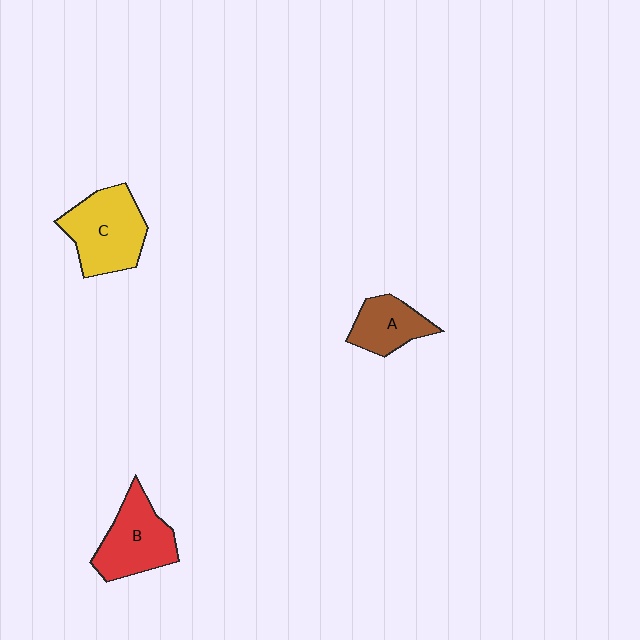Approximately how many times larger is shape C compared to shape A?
Approximately 1.6 times.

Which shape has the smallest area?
Shape A (brown).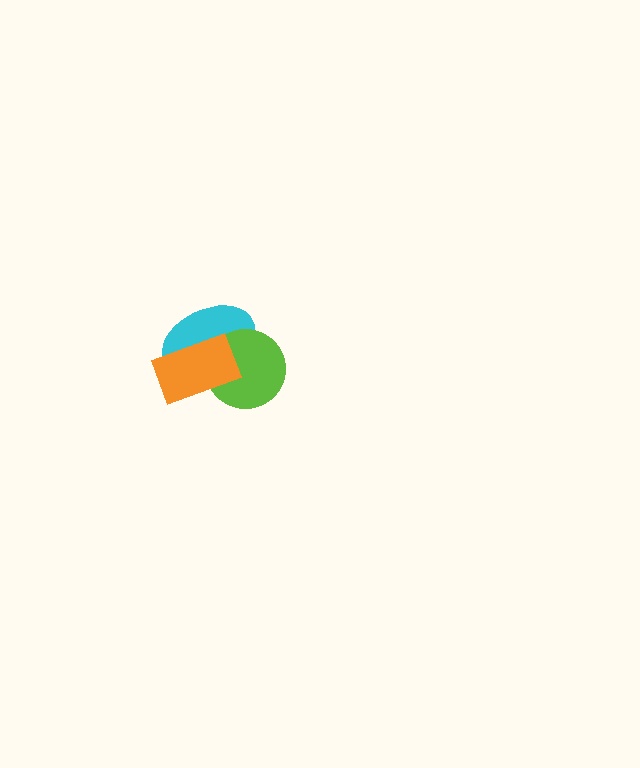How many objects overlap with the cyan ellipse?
2 objects overlap with the cyan ellipse.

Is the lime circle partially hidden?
Yes, it is partially covered by another shape.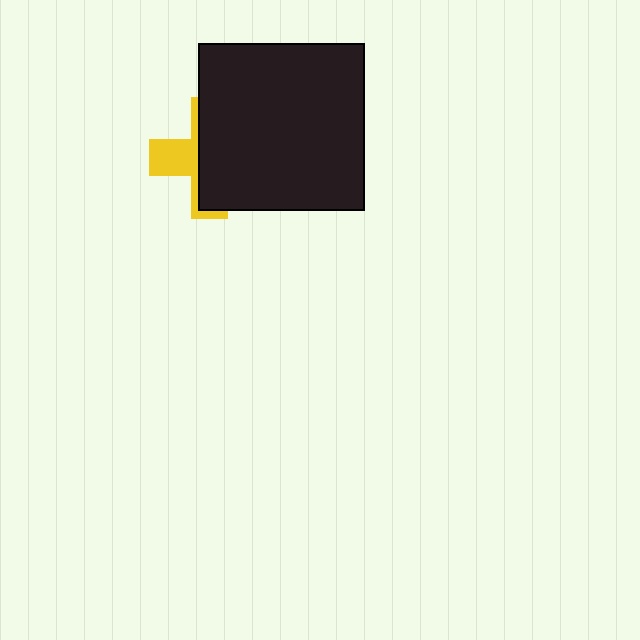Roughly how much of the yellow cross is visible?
A small part of it is visible (roughly 33%).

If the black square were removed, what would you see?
You would see the complete yellow cross.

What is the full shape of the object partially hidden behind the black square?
The partially hidden object is a yellow cross.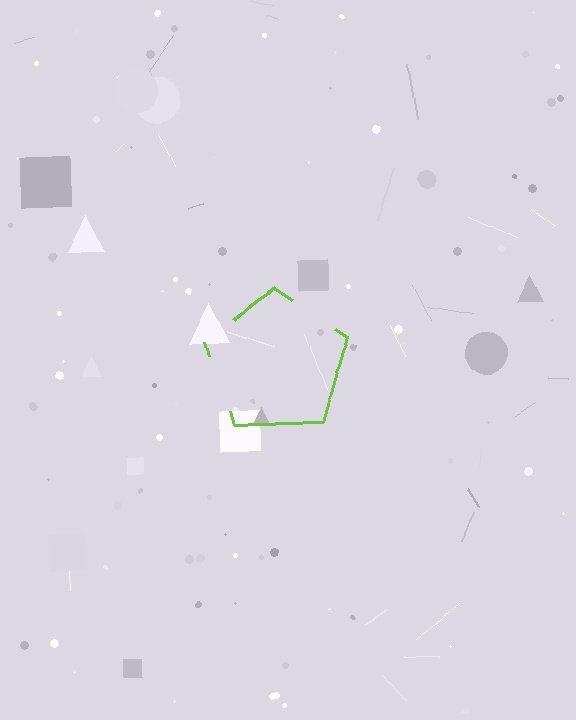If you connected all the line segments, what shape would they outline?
They would outline a pentagon.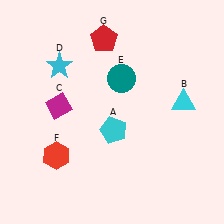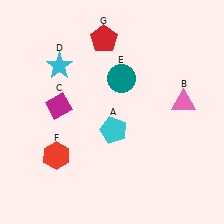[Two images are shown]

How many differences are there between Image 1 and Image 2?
There is 1 difference between the two images.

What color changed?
The triangle (B) changed from cyan in Image 1 to pink in Image 2.